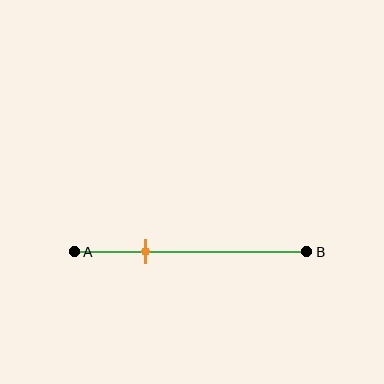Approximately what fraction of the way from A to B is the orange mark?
The orange mark is approximately 30% of the way from A to B.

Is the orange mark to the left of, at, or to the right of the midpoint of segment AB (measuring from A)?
The orange mark is to the left of the midpoint of segment AB.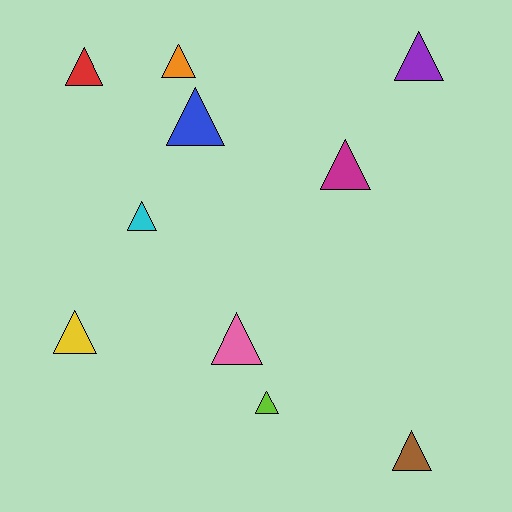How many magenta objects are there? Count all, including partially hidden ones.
There is 1 magenta object.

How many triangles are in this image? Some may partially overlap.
There are 10 triangles.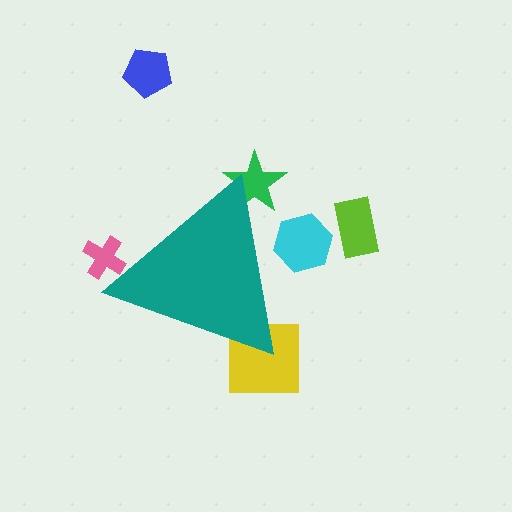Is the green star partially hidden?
Yes, the green star is partially hidden behind the teal triangle.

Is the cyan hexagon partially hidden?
Yes, the cyan hexagon is partially hidden behind the teal triangle.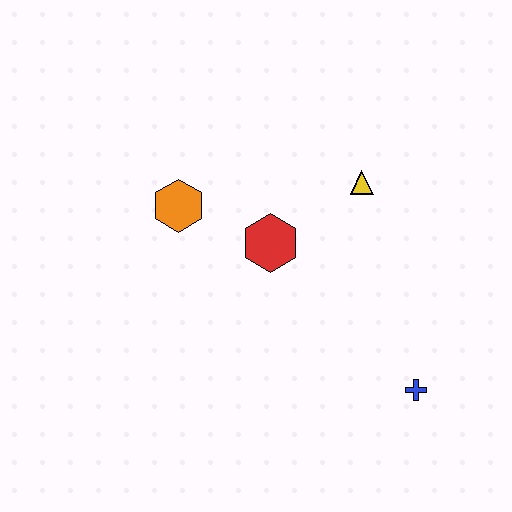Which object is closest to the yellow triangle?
The red hexagon is closest to the yellow triangle.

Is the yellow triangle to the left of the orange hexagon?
No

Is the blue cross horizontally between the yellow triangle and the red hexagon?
No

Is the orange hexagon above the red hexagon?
Yes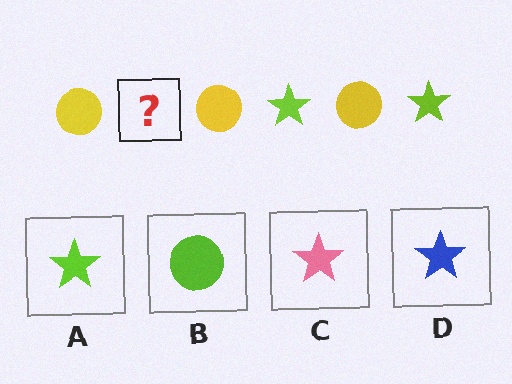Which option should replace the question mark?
Option A.